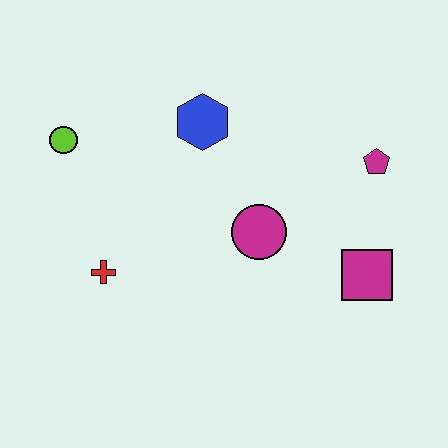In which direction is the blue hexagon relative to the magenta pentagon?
The blue hexagon is to the left of the magenta pentagon.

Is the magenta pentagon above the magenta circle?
Yes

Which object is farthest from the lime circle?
The magenta square is farthest from the lime circle.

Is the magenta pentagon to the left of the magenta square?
No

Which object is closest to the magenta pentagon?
The magenta square is closest to the magenta pentagon.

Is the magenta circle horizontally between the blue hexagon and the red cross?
No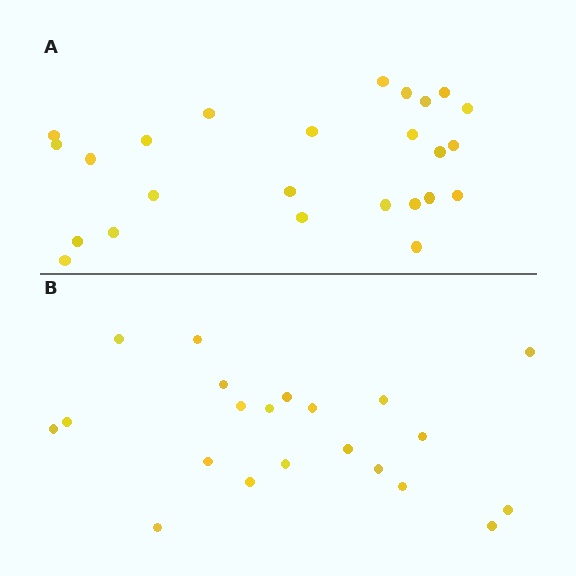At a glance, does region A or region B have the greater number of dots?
Region A (the top region) has more dots.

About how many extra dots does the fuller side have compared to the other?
Region A has about 4 more dots than region B.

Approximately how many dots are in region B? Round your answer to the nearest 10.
About 20 dots. (The exact count is 21, which rounds to 20.)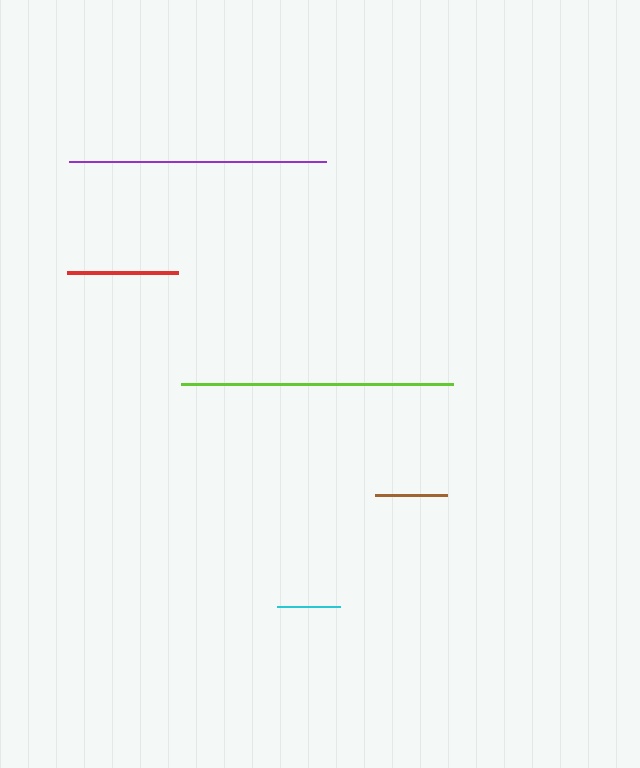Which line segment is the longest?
The lime line is the longest at approximately 272 pixels.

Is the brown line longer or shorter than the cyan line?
The brown line is longer than the cyan line.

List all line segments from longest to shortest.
From longest to shortest: lime, purple, red, brown, cyan.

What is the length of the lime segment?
The lime segment is approximately 272 pixels long.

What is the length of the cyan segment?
The cyan segment is approximately 63 pixels long.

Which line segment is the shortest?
The cyan line is the shortest at approximately 63 pixels.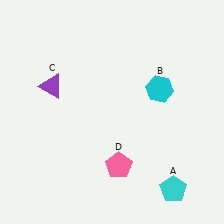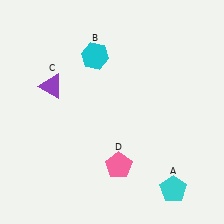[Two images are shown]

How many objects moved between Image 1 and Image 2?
1 object moved between the two images.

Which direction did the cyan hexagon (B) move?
The cyan hexagon (B) moved left.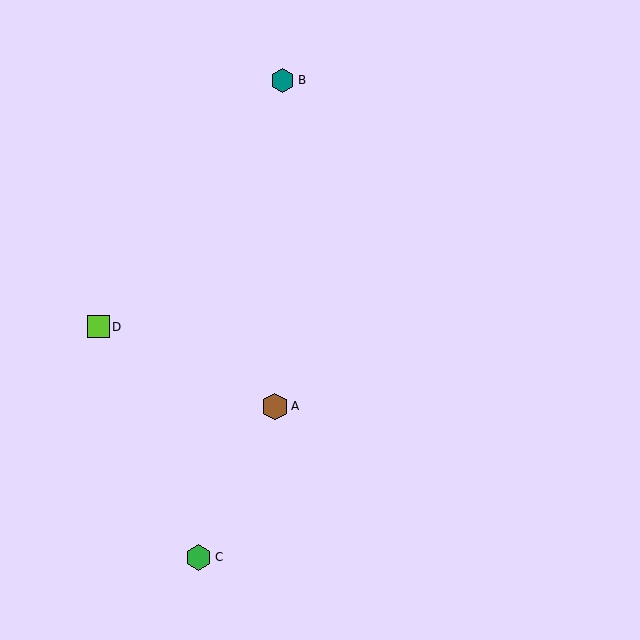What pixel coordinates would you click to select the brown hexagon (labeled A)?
Click at (275, 406) to select the brown hexagon A.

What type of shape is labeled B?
Shape B is a teal hexagon.